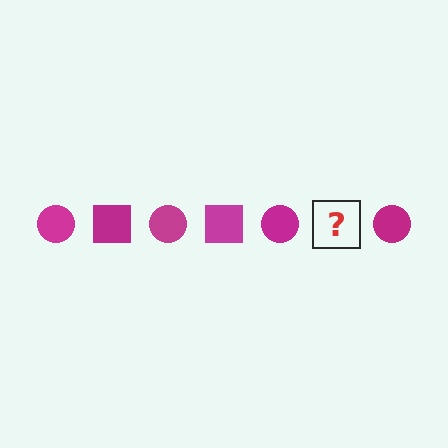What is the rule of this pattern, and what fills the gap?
The rule is that the pattern cycles through circle, square shapes in magenta. The gap should be filled with a magenta square.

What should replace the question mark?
The question mark should be replaced with a magenta square.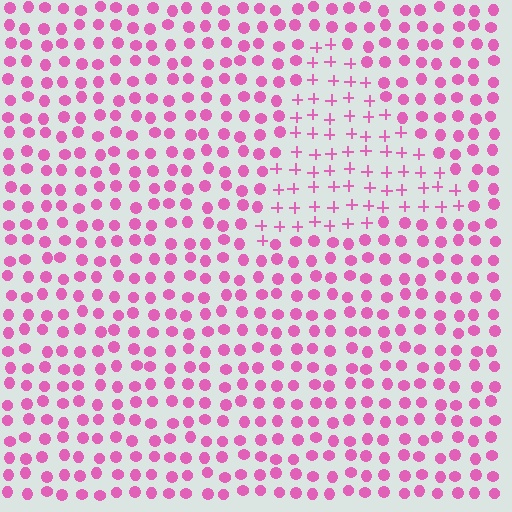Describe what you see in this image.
The image is filled with small pink elements arranged in a uniform grid. A triangle-shaped region contains plus signs, while the surrounding area contains circles. The boundary is defined purely by the change in element shape.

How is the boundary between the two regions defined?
The boundary is defined by a change in element shape: plus signs inside vs. circles outside. All elements share the same color and spacing.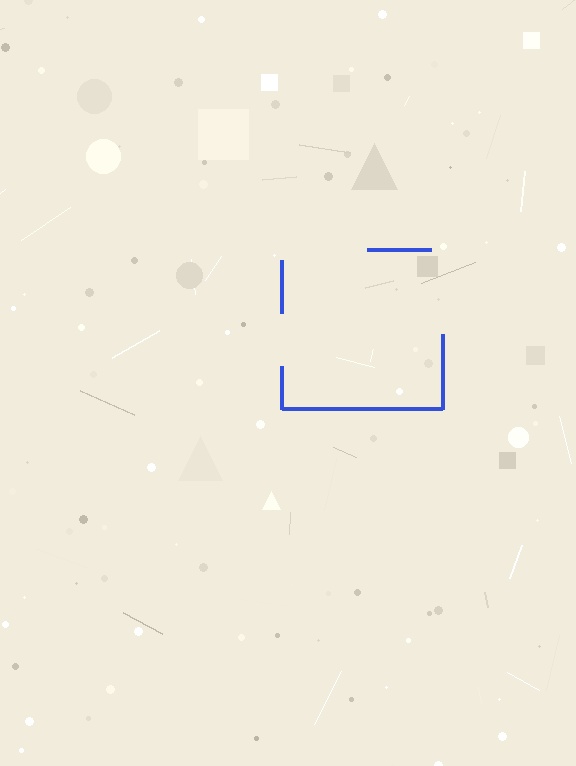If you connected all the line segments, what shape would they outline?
They would outline a square.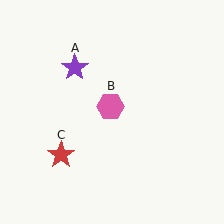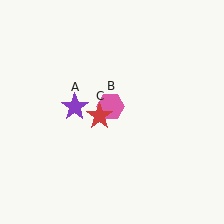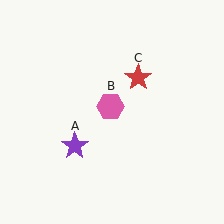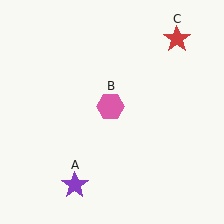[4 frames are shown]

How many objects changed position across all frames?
2 objects changed position: purple star (object A), red star (object C).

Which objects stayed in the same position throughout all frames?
Pink hexagon (object B) remained stationary.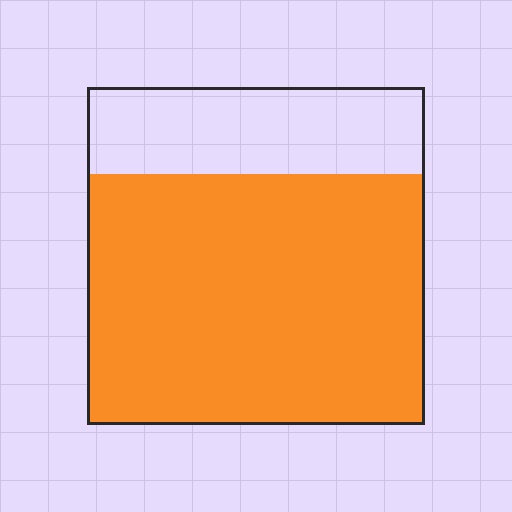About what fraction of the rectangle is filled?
About three quarters (3/4).